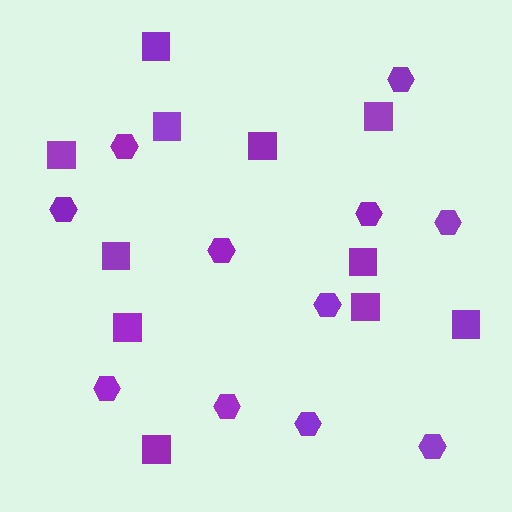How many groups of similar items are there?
There are 2 groups: one group of squares (11) and one group of hexagons (11).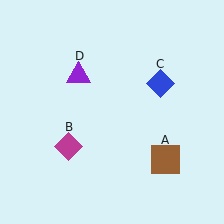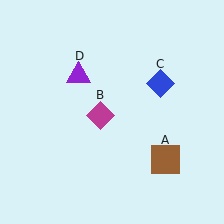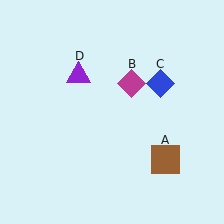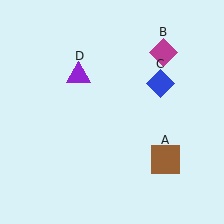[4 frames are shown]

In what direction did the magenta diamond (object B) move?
The magenta diamond (object B) moved up and to the right.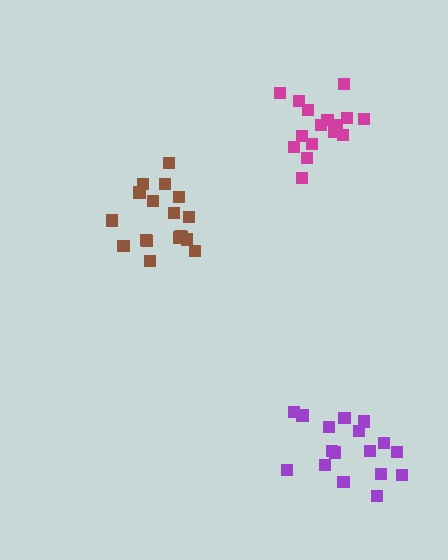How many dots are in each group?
Group 1: 16 dots, Group 2: 18 dots, Group 3: 17 dots (51 total).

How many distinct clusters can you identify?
There are 3 distinct clusters.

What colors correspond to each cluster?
The clusters are colored: magenta, brown, purple.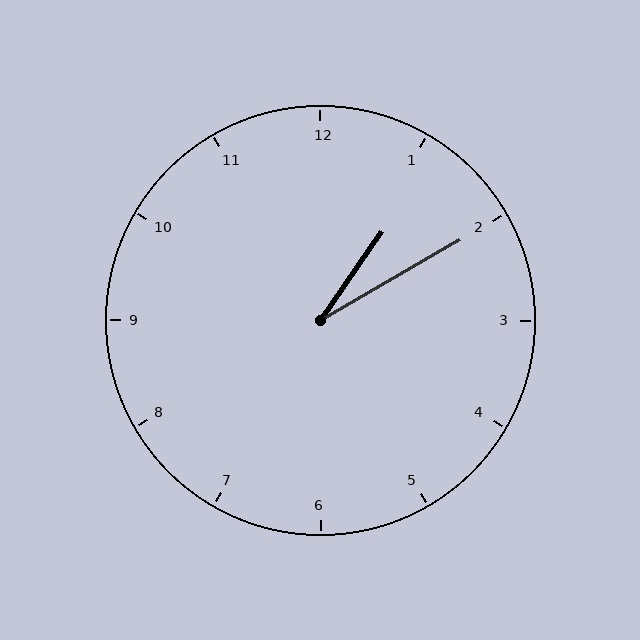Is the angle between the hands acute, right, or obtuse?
It is acute.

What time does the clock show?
1:10.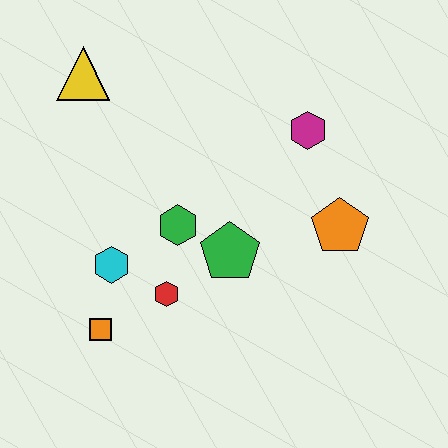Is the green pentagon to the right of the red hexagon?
Yes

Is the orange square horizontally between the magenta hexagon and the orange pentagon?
No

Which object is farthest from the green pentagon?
The yellow triangle is farthest from the green pentagon.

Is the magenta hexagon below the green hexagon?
No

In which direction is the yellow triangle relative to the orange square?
The yellow triangle is above the orange square.